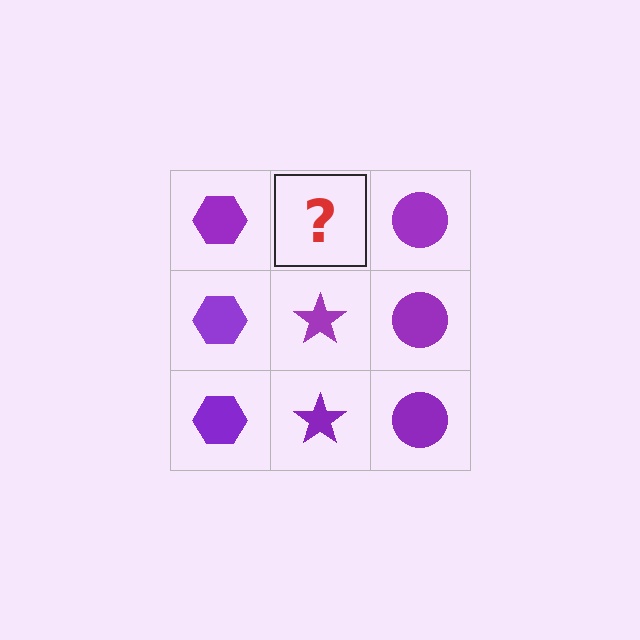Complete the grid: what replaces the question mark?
The question mark should be replaced with a purple star.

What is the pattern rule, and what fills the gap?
The rule is that each column has a consistent shape. The gap should be filled with a purple star.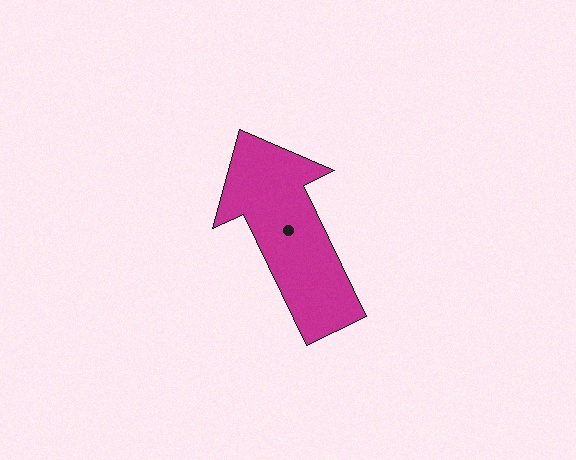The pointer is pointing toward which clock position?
Roughly 11 o'clock.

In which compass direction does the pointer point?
Northwest.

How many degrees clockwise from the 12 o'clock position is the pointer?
Approximately 334 degrees.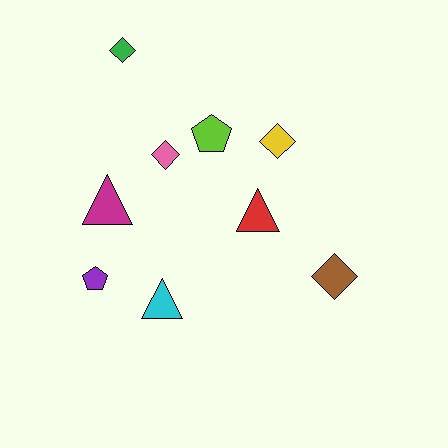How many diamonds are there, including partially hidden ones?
There are 4 diamonds.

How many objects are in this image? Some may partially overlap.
There are 9 objects.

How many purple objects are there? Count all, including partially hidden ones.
There is 1 purple object.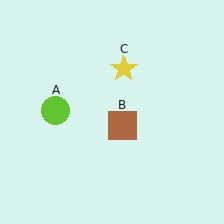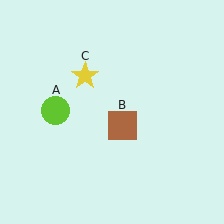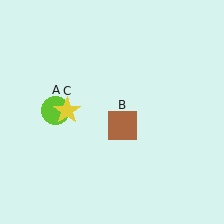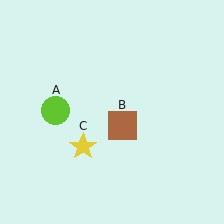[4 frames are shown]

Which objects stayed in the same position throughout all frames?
Lime circle (object A) and brown square (object B) remained stationary.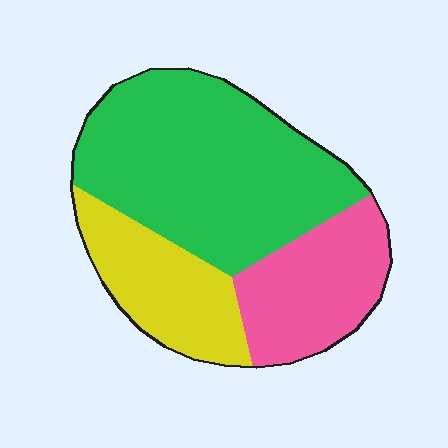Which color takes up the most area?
Green, at roughly 55%.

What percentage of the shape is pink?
Pink covers about 25% of the shape.